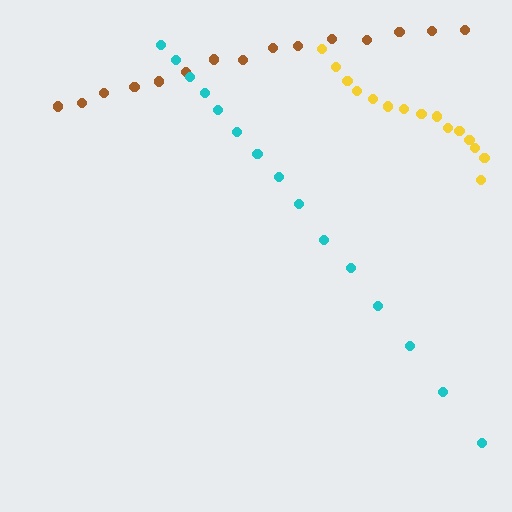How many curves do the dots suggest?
There are 3 distinct paths.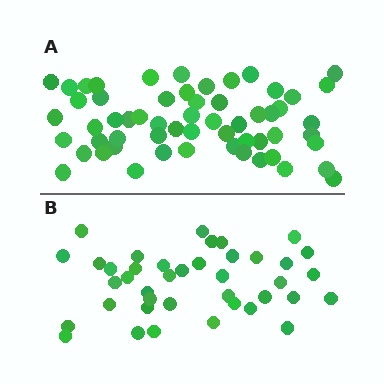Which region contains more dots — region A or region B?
Region A (the top region) has more dots.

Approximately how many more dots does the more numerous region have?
Region A has approximately 20 more dots than region B.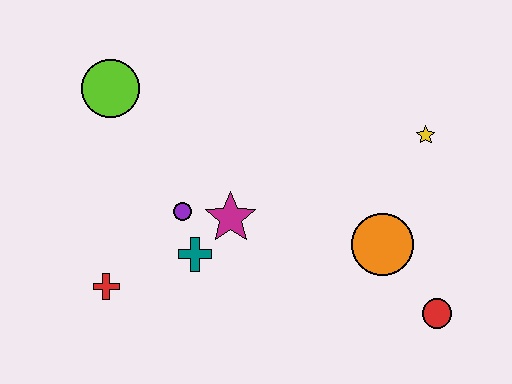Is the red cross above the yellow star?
No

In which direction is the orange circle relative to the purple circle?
The orange circle is to the right of the purple circle.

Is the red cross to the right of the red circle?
No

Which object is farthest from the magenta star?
The red circle is farthest from the magenta star.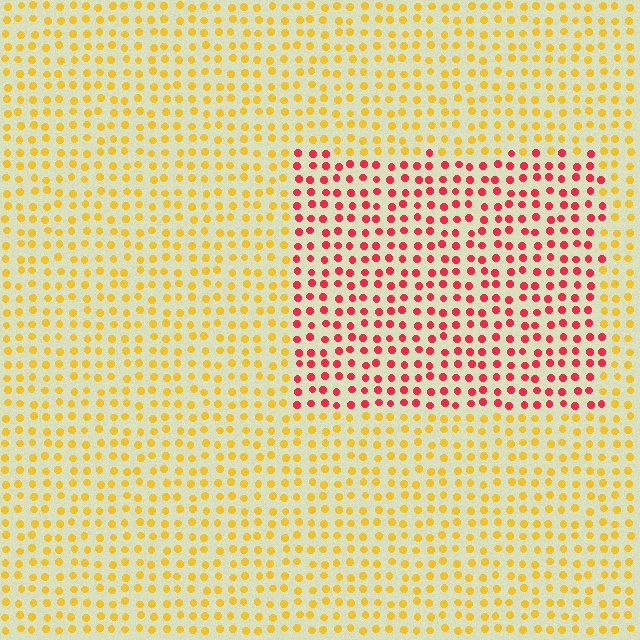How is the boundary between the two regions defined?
The boundary is defined purely by a slight shift in hue (about 56 degrees). Spacing, size, and orientation are identical on both sides.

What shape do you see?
I see a rectangle.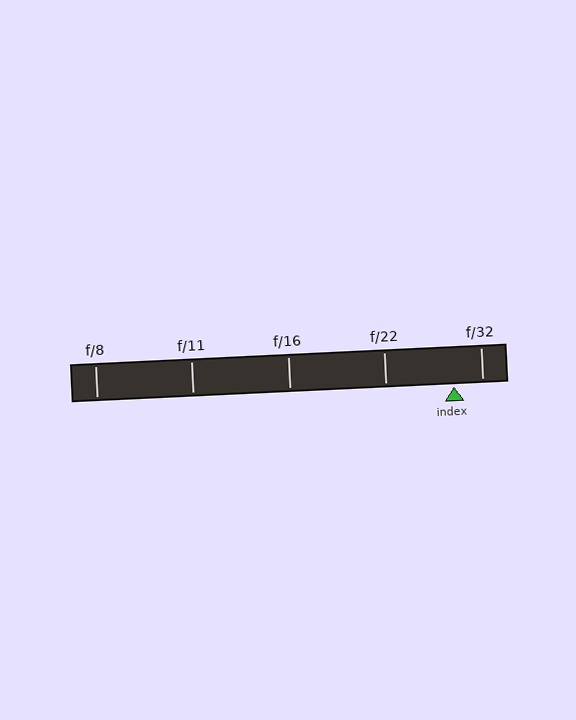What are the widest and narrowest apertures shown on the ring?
The widest aperture shown is f/8 and the narrowest is f/32.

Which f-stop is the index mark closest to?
The index mark is closest to f/32.